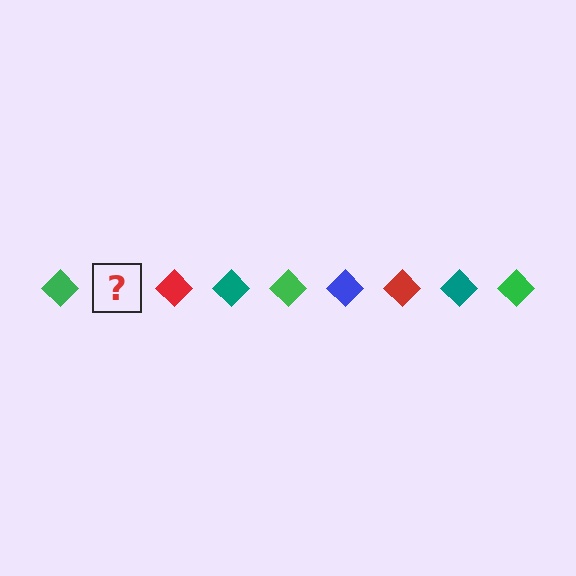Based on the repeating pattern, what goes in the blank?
The blank should be a blue diamond.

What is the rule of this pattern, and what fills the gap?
The rule is that the pattern cycles through green, blue, red, teal diamonds. The gap should be filled with a blue diamond.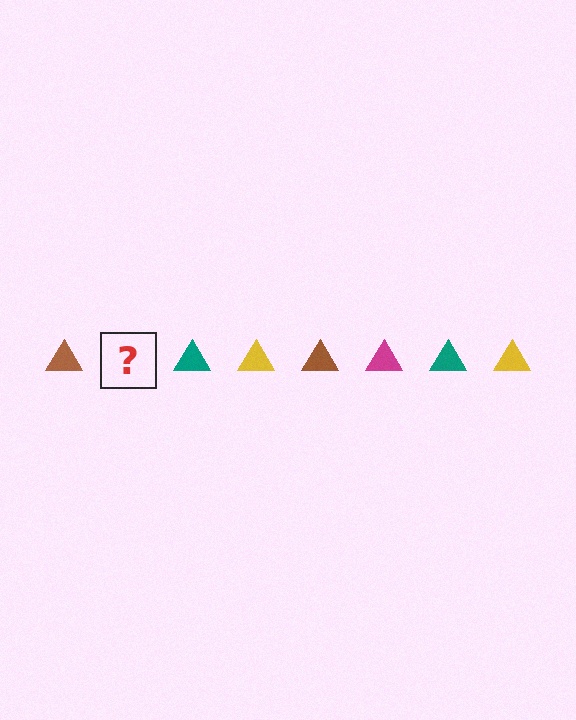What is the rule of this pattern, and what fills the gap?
The rule is that the pattern cycles through brown, magenta, teal, yellow triangles. The gap should be filled with a magenta triangle.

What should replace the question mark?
The question mark should be replaced with a magenta triangle.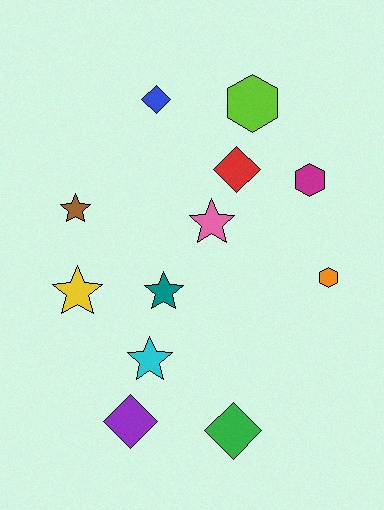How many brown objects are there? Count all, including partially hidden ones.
There is 1 brown object.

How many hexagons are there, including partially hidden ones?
There are 3 hexagons.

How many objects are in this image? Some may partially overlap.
There are 12 objects.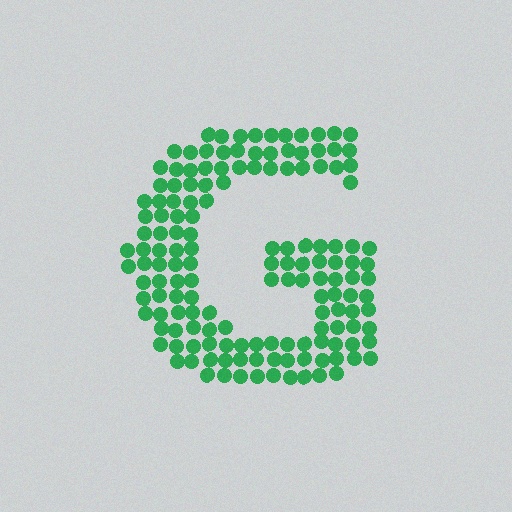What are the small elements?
The small elements are circles.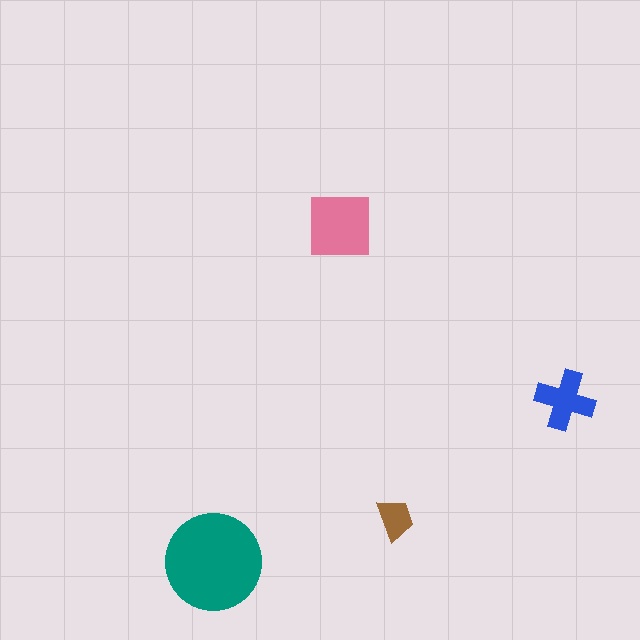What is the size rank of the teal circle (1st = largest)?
1st.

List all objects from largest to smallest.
The teal circle, the pink square, the blue cross, the brown trapezoid.